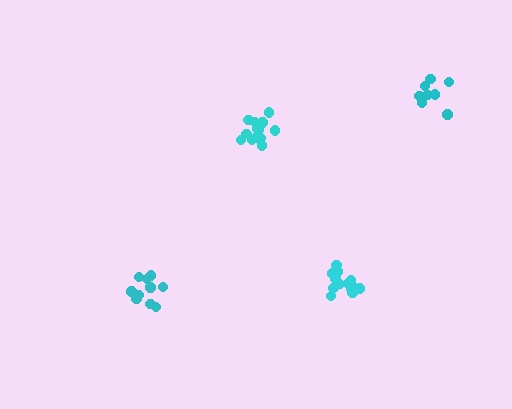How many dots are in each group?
Group 1: 14 dots, Group 2: 14 dots, Group 3: 9 dots, Group 4: 10 dots (47 total).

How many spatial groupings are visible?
There are 4 spatial groupings.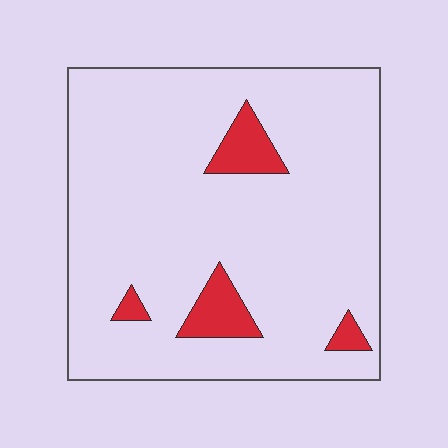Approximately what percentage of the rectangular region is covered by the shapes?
Approximately 10%.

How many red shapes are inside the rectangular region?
4.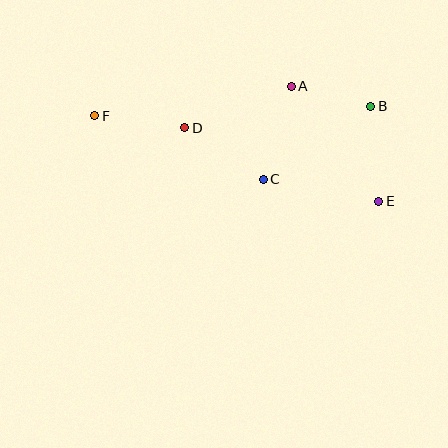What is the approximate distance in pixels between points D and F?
The distance between D and F is approximately 91 pixels.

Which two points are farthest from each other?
Points E and F are farthest from each other.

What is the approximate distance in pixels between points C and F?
The distance between C and F is approximately 180 pixels.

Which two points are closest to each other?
Points A and B are closest to each other.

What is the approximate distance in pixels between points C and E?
The distance between C and E is approximately 118 pixels.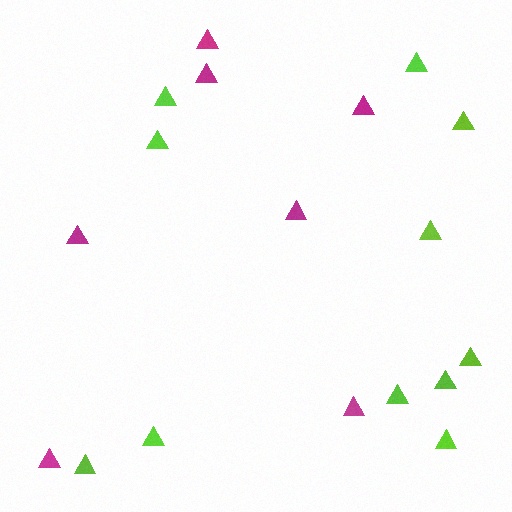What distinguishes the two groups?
There are 2 groups: one group of lime triangles (11) and one group of magenta triangles (7).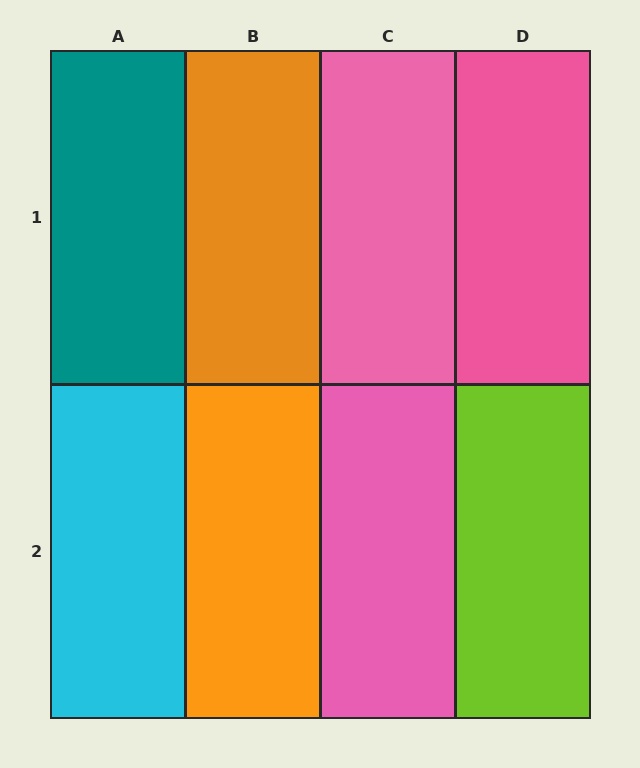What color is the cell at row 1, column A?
Teal.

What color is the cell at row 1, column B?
Orange.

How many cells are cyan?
1 cell is cyan.